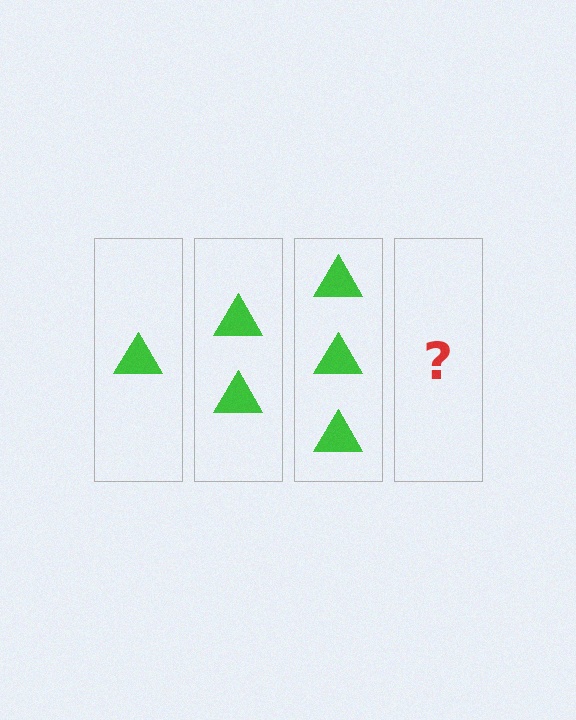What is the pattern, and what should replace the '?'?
The pattern is that each step adds one more triangle. The '?' should be 4 triangles.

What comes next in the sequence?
The next element should be 4 triangles.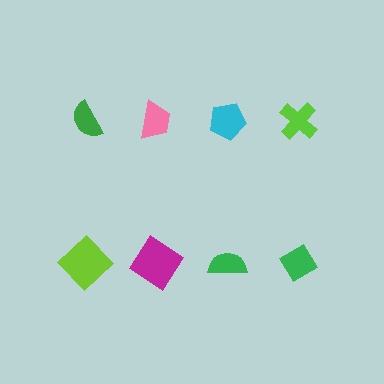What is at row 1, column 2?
A pink trapezoid.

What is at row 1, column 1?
A green semicircle.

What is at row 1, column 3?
A cyan pentagon.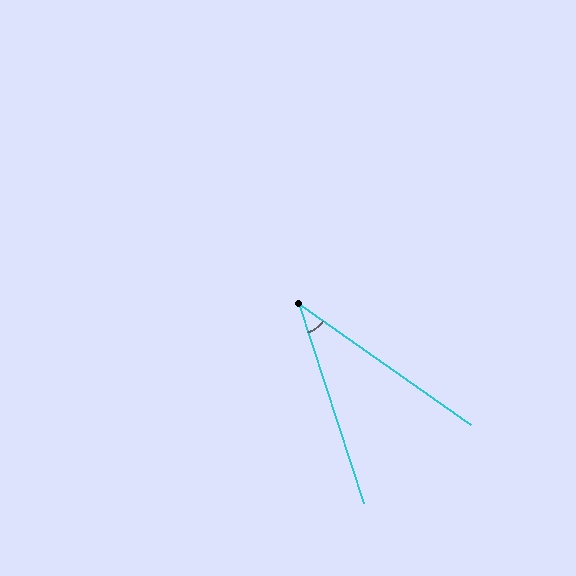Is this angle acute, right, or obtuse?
It is acute.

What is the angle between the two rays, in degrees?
Approximately 37 degrees.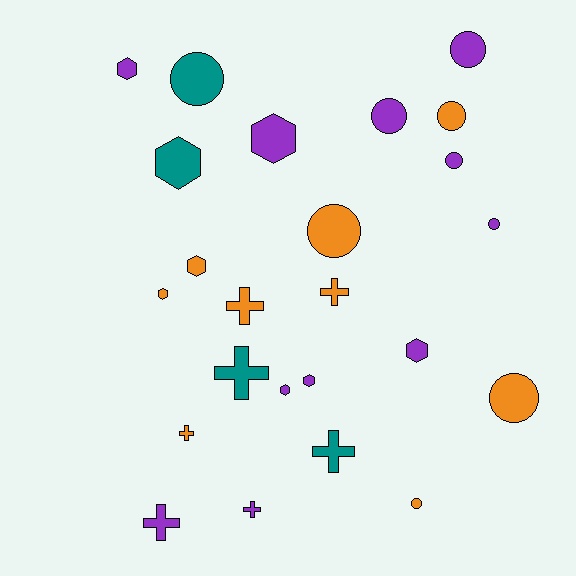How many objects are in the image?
There are 24 objects.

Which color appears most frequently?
Purple, with 11 objects.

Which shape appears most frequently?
Circle, with 9 objects.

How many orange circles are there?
There are 4 orange circles.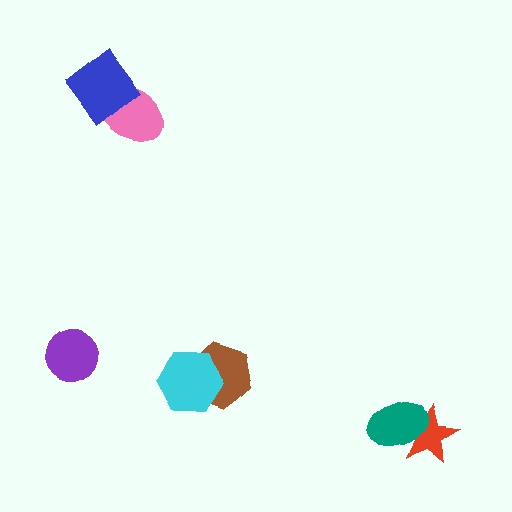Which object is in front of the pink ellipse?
The blue diamond is in front of the pink ellipse.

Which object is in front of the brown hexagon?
The cyan hexagon is in front of the brown hexagon.